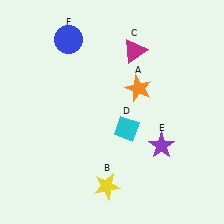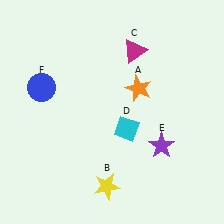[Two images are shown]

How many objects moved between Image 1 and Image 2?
1 object moved between the two images.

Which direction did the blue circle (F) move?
The blue circle (F) moved down.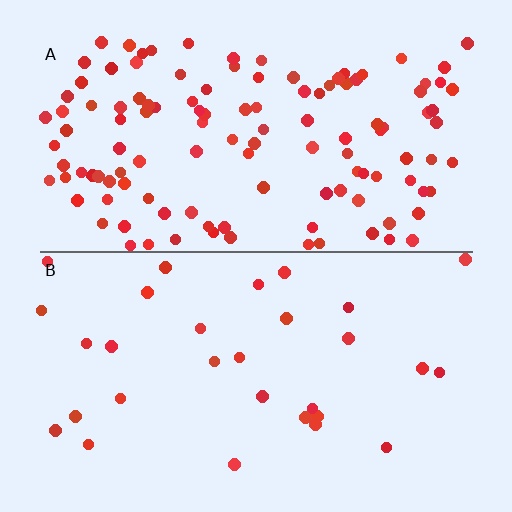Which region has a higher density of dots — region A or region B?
A (the top).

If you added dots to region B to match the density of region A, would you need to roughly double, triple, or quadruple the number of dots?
Approximately quadruple.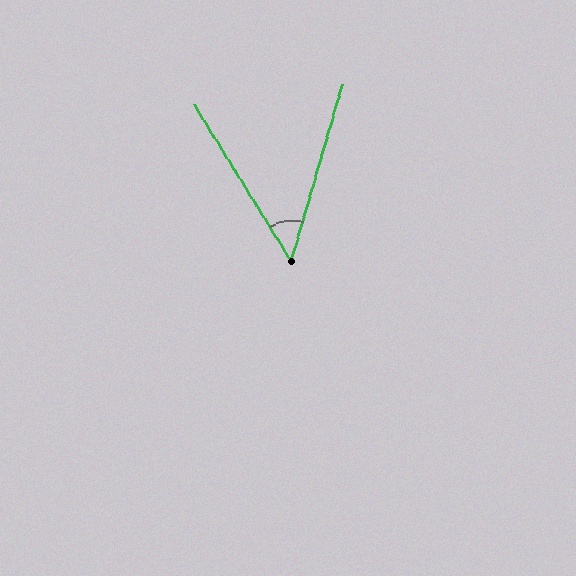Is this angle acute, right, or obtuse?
It is acute.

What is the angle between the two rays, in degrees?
Approximately 48 degrees.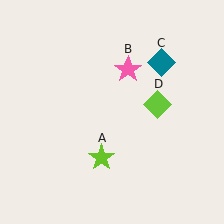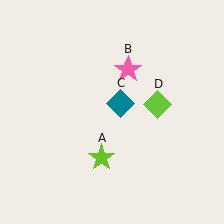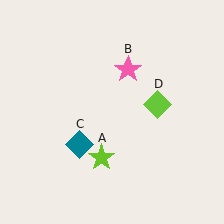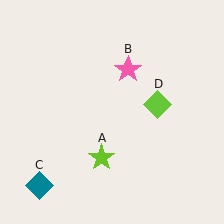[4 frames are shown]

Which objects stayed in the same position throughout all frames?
Lime star (object A) and pink star (object B) and lime diamond (object D) remained stationary.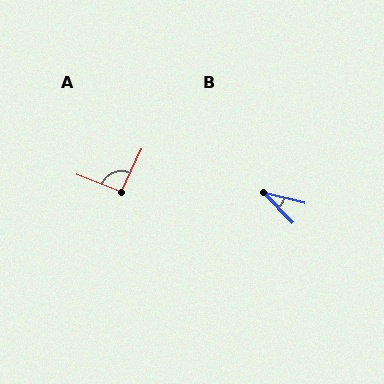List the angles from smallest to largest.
B (31°), A (94°).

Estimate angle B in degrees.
Approximately 31 degrees.